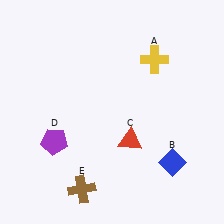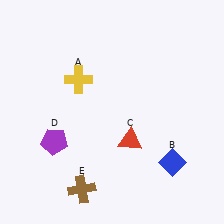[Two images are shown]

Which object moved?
The yellow cross (A) moved left.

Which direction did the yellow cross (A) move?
The yellow cross (A) moved left.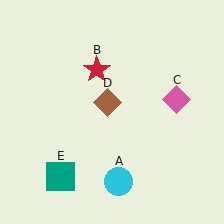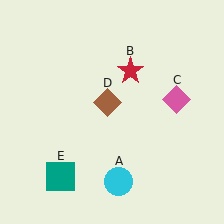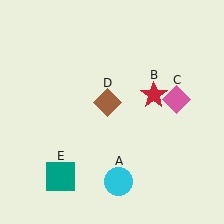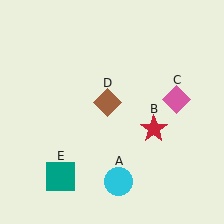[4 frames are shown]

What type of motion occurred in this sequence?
The red star (object B) rotated clockwise around the center of the scene.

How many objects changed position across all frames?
1 object changed position: red star (object B).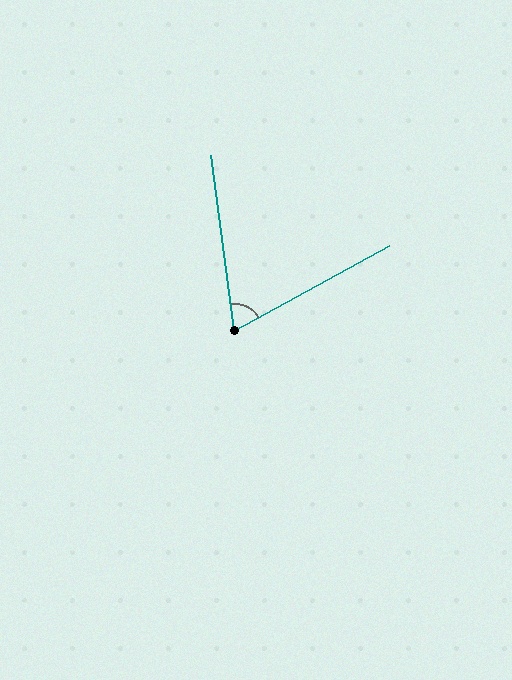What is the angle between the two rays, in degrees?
Approximately 69 degrees.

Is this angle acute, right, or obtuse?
It is acute.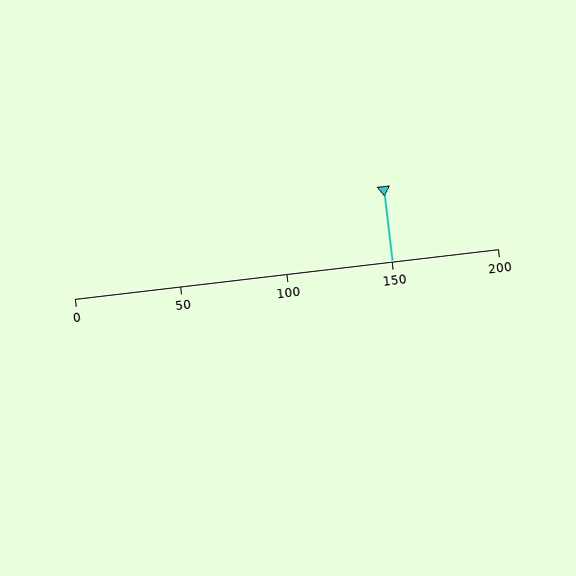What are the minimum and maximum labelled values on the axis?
The axis runs from 0 to 200.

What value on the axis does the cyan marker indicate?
The marker indicates approximately 150.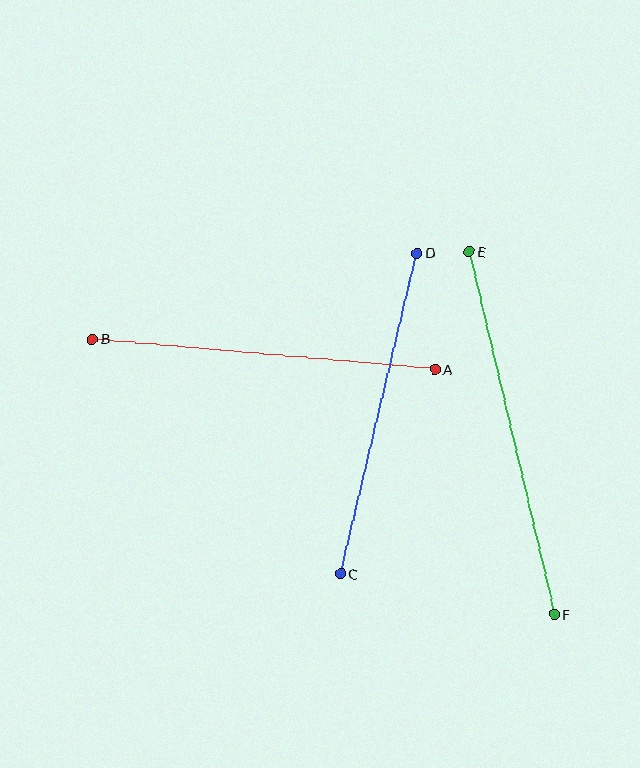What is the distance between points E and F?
The distance is approximately 373 pixels.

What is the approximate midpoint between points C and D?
The midpoint is at approximately (379, 414) pixels.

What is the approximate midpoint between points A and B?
The midpoint is at approximately (264, 354) pixels.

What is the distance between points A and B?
The distance is approximately 344 pixels.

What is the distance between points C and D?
The distance is approximately 330 pixels.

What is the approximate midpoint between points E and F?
The midpoint is at approximately (512, 433) pixels.